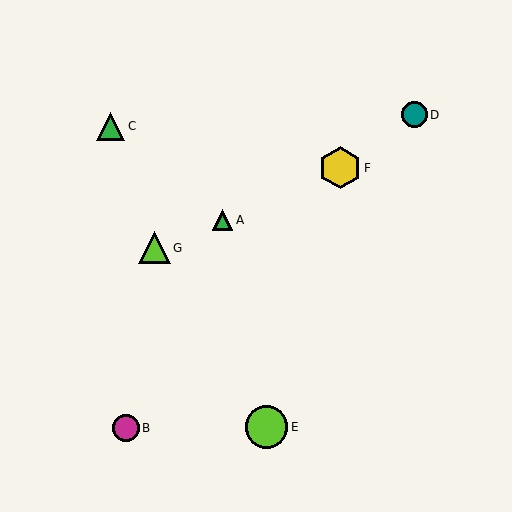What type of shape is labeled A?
Shape A is a green triangle.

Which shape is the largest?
The lime circle (labeled E) is the largest.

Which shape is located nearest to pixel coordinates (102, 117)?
The green triangle (labeled C) at (111, 126) is nearest to that location.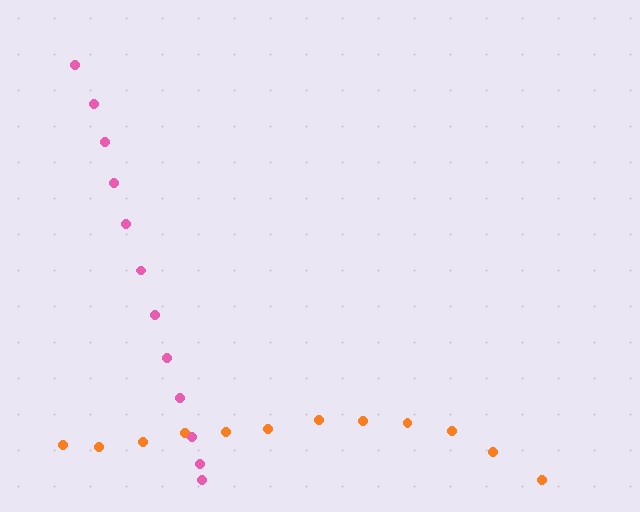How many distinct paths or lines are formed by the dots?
There are 2 distinct paths.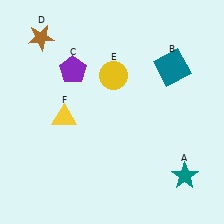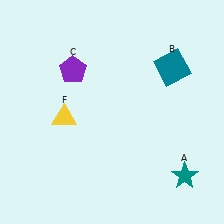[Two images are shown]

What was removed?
The yellow circle (E), the brown star (D) were removed in Image 2.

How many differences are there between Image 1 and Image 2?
There are 2 differences between the two images.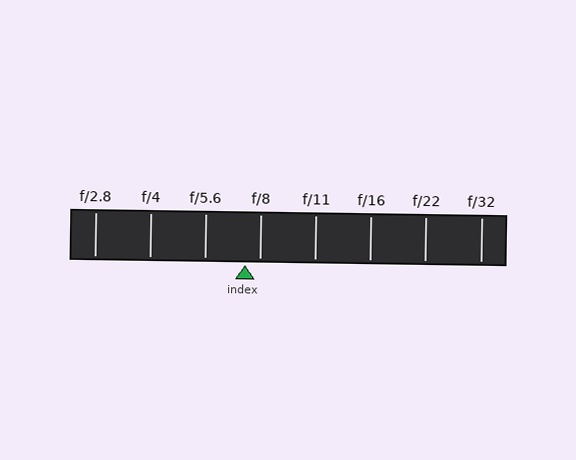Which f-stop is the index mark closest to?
The index mark is closest to f/8.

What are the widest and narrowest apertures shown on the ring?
The widest aperture shown is f/2.8 and the narrowest is f/32.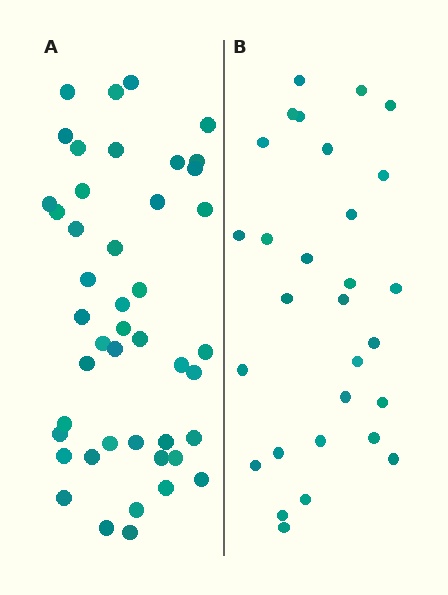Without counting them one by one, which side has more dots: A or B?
Region A (the left region) has more dots.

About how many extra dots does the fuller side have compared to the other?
Region A has approximately 15 more dots than region B.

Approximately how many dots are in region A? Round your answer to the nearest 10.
About 40 dots. (The exact count is 45, which rounds to 40.)